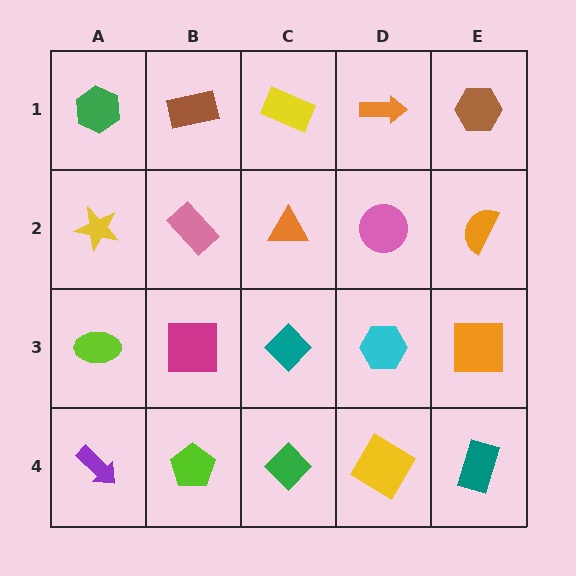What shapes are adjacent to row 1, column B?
A pink rectangle (row 2, column B), a green hexagon (row 1, column A), a yellow rectangle (row 1, column C).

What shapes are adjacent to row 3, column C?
An orange triangle (row 2, column C), a green diamond (row 4, column C), a magenta square (row 3, column B), a cyan hexagon (row 3, column D).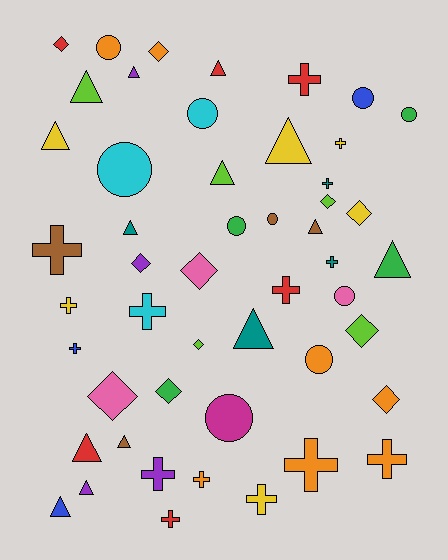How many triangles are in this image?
There are 14 triangles.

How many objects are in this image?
There are 50 objects.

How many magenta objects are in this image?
There is 1 magenta object.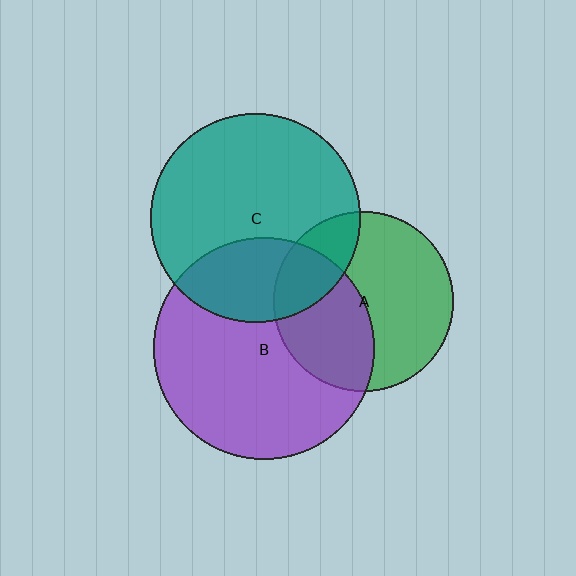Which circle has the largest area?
Circle B (purple).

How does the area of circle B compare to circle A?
Approximately 1.5 times.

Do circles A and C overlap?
Yes.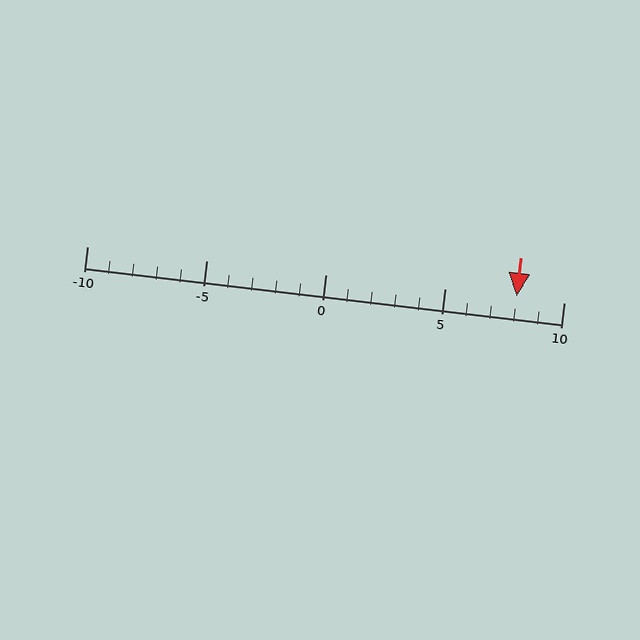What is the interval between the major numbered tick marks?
The major tick marks are spaced 5 units apart.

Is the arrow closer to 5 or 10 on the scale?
The arrow is closer to 10.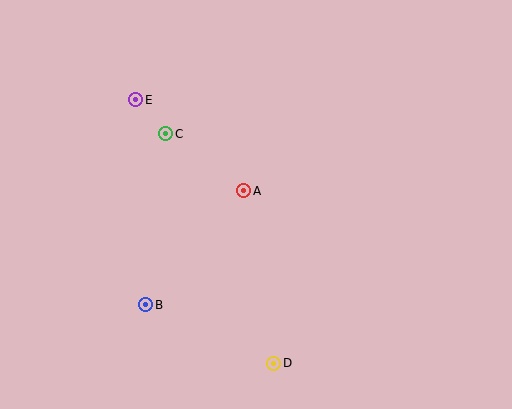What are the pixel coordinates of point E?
Point E is at (136, 100).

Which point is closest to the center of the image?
Point A at (244, 191) is closest to the center.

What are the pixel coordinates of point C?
Point C is at (166, 134).